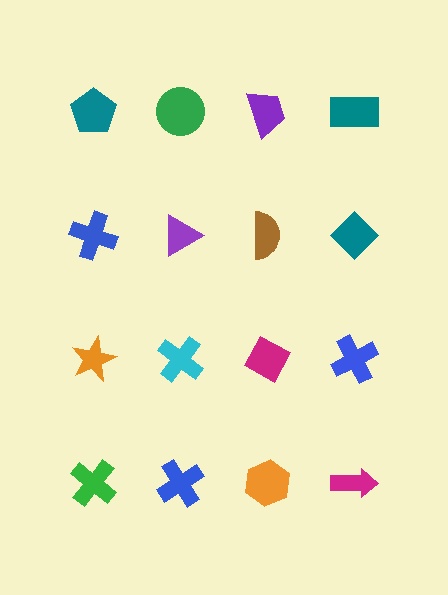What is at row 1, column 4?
A teal rectangle.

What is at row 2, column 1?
A blue cross.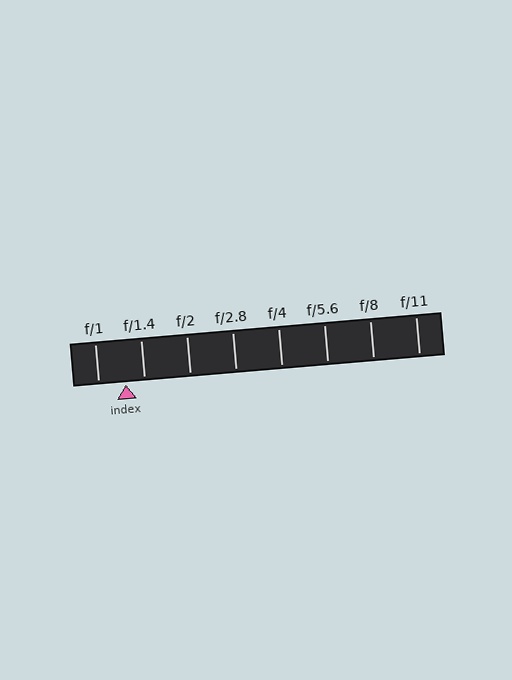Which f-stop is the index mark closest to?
The index mark is closest to f/1.4.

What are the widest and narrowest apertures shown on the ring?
The widest aperture shown is f/1 and the narrowest is f/11.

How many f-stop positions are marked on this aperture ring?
There are 8 f-stop positions marked.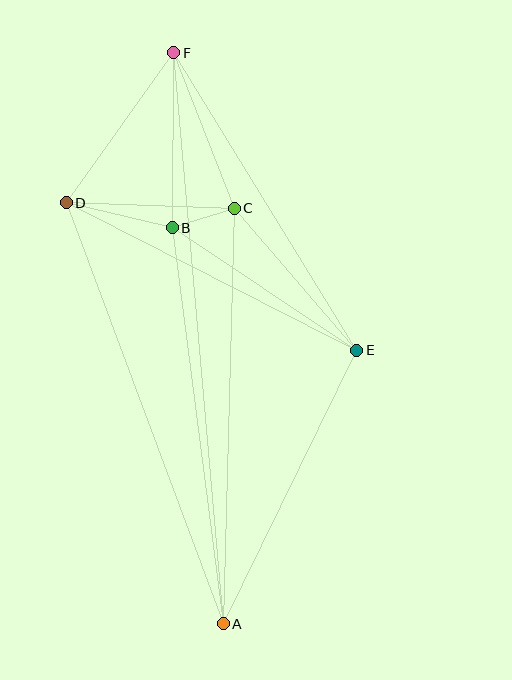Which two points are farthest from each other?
Points A and F are farthest from each other.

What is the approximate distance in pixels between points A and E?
The distance between A and E is approximately 304 pixels.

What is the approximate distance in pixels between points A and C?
The distance between A and C is approximately 416 pixels.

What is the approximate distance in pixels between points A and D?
The distance between A and D is approximately 450 pixels.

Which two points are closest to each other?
Points B and C are closest to each other.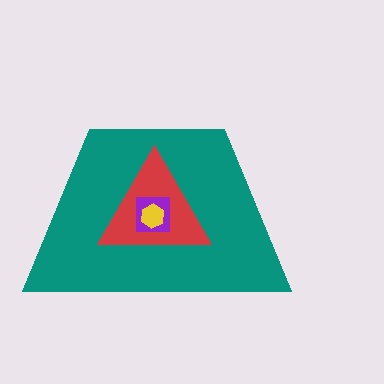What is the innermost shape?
The yellow hexagon.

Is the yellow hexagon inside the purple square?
Yes.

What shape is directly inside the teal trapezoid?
The red triangle.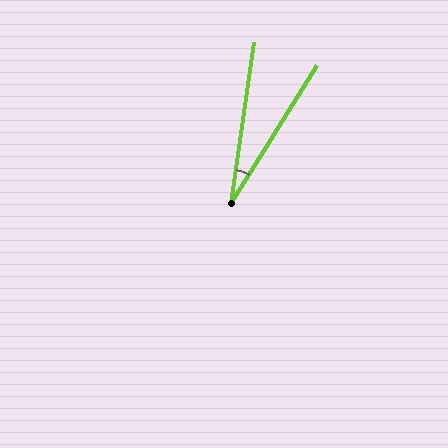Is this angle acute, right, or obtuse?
It is acute.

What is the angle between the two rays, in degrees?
Approximately 24 degrees.